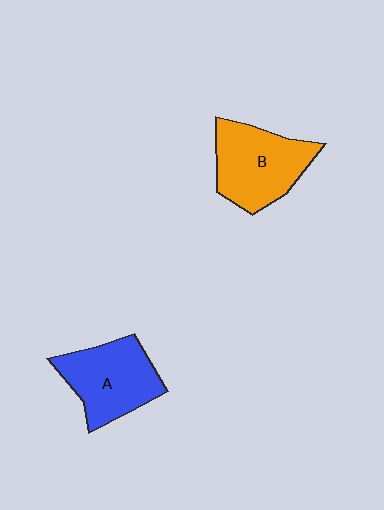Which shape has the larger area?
Shape B (orange).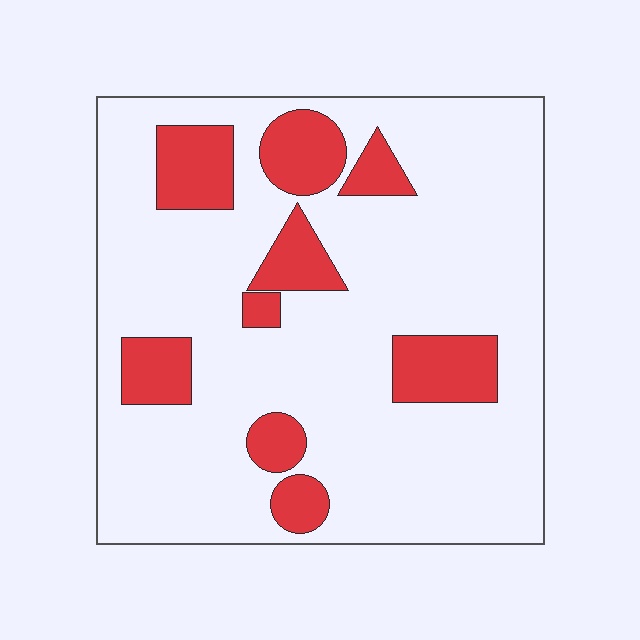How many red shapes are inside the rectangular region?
9.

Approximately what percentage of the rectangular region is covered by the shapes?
Approximately 20%.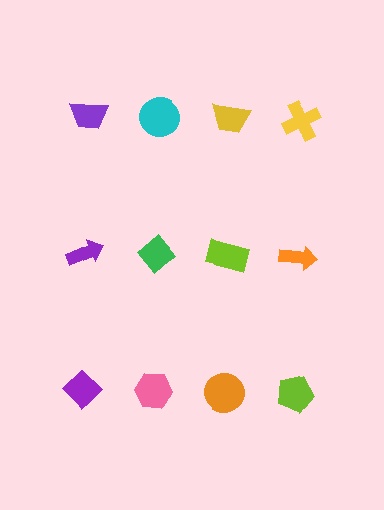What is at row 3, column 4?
A lime pentagon.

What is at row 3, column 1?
A purple diamond.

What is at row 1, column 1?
A purple trapezoid.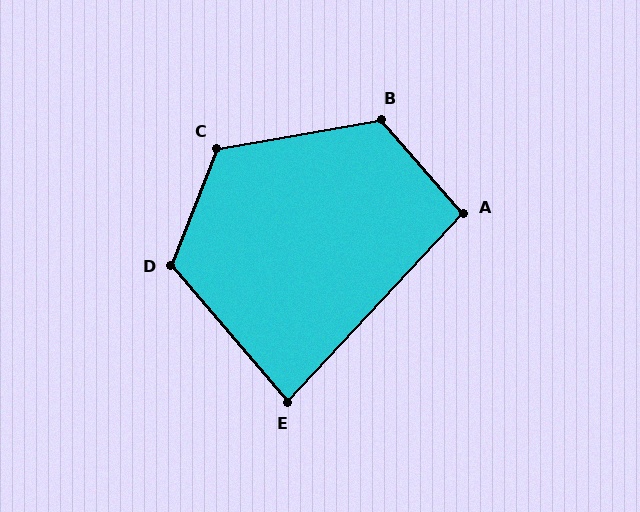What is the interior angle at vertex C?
Approximately 121 degrees (obtuse).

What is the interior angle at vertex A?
Approximately 96 degrees (obtuse).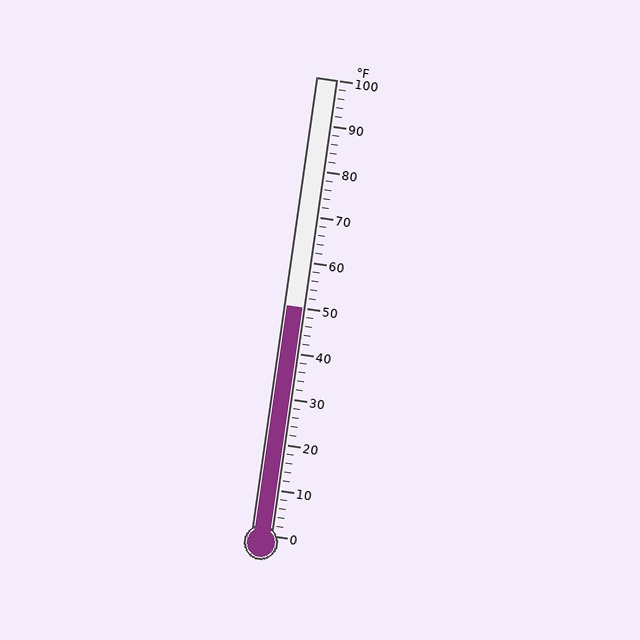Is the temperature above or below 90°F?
The temperature is below 90°F.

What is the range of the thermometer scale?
The thermometer scale ranges from 0°F to 100°F.